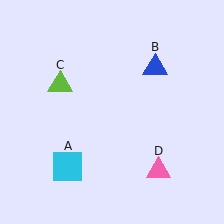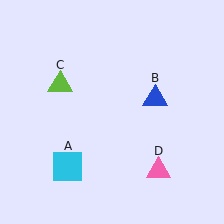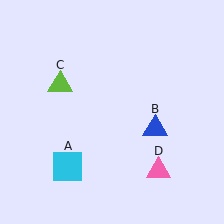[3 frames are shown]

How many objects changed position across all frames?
1 object changed position: blue triangle (object B).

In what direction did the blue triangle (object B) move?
The blue triangle (object B) moved down.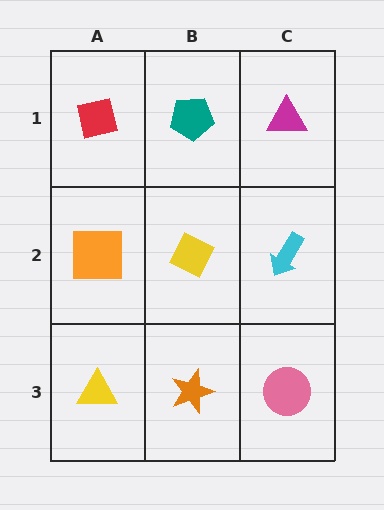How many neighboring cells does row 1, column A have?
2.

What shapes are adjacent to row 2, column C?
A magenta triangle (row 1, column C), a pink circle (row 3, column C), a yellow diamond (row 2, column B).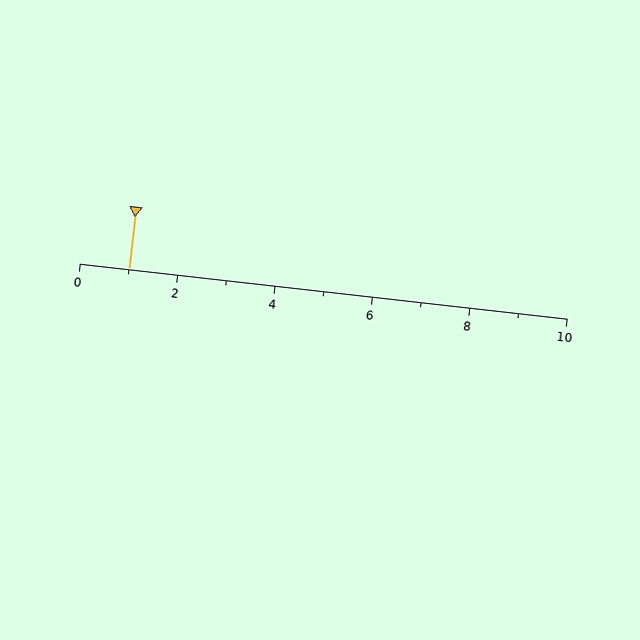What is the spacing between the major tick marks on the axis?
The major ticks are spaced 2 apart.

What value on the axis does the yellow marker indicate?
The marker indicates approximately 1.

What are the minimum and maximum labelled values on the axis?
The axis runs from 0 to 10.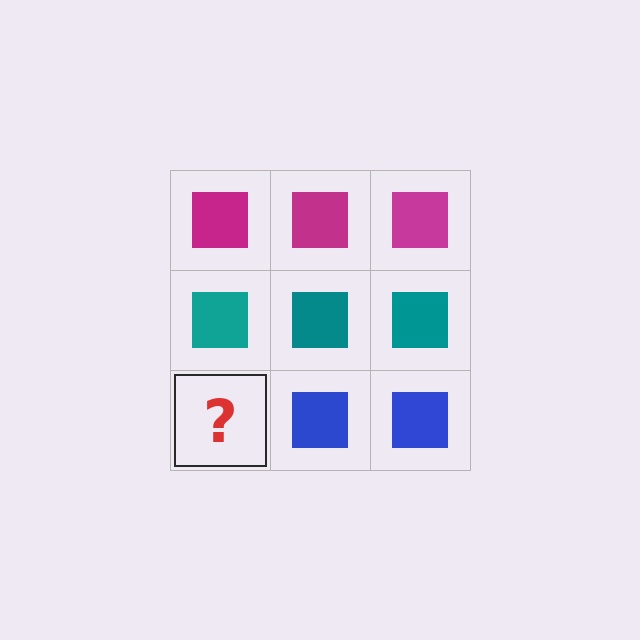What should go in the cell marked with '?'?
The missing cell should contain a blue square.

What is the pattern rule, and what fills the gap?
The rule is that each row has a consistent color. The gap should be filled with a blue square.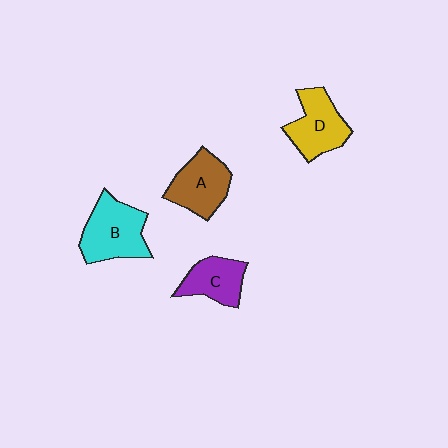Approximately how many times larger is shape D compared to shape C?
Approximately 1.2 times.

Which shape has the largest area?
Shape B (cyan).